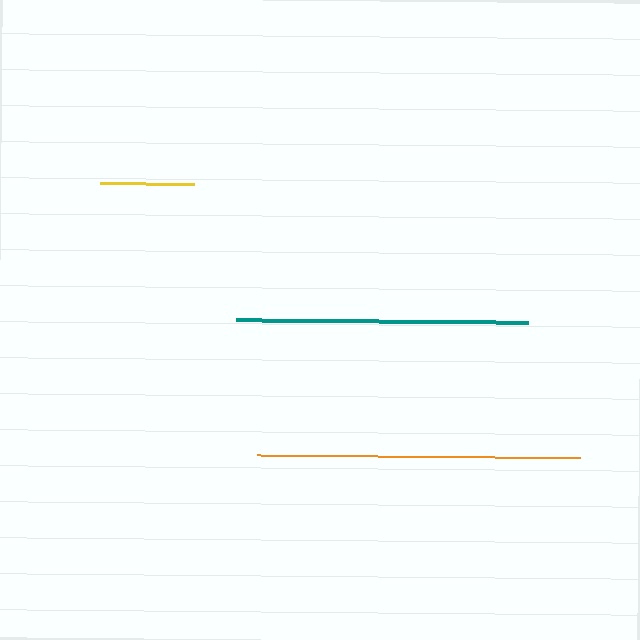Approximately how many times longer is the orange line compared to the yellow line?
The orange line is approximately 3.5 times the length of the yellow line.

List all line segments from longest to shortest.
From longest to shortest: orange, teal, yellow.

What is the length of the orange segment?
The orange segment is approximately 323 pixels long.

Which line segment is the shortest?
The yellow line is the shortest at approximately 93 pixels.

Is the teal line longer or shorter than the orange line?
The orange line is longer than the teal line.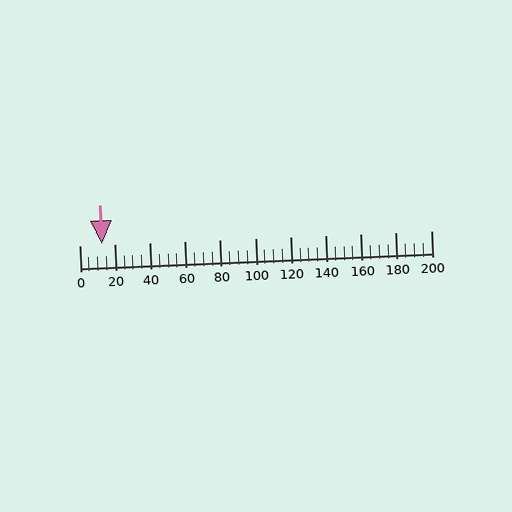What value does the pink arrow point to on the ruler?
The pink arrow points to approximately 13.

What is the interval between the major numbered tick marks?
The major tick marks are spaced 20 units apart.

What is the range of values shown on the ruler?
The ruler shows values from 0 to 200.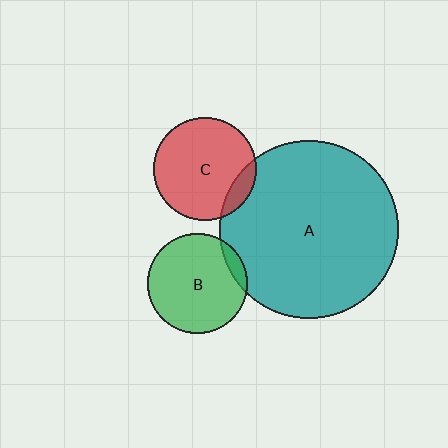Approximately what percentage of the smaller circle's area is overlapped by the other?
Approximately 10%.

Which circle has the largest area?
Circle A (teal).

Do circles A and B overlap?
Yes.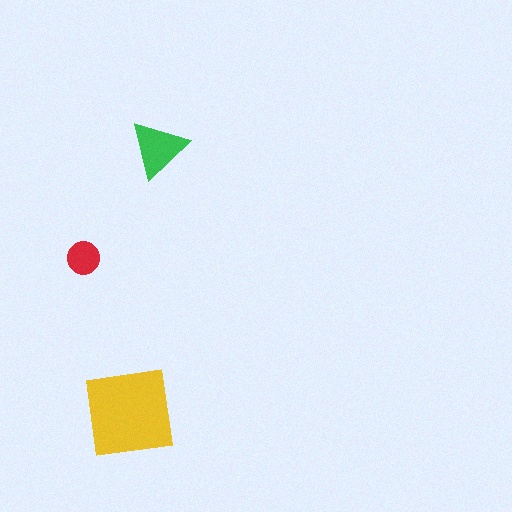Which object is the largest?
The yellow square.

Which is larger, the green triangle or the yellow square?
The yellow square.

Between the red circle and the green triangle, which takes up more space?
The green triangle.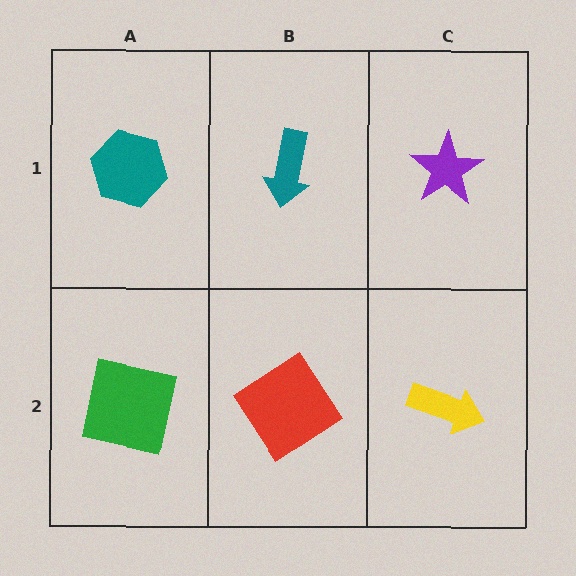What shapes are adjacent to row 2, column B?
A teal arrow (row 1, column B), a green square (row 2, column A), a yellow arrow (row 2, column C).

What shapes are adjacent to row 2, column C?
A purple star (row 1, column C), a red diamond (row 2, column B).